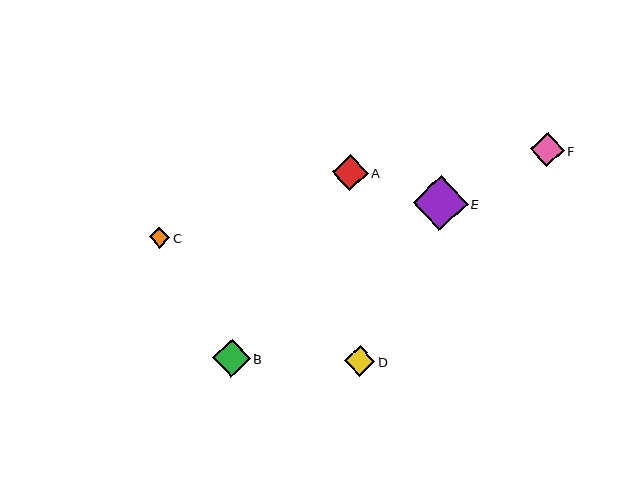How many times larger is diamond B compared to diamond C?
Diamond B is approximately 1.8 times the size of diamond C.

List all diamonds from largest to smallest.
From largest to smallest: E, B, A, F, D, C.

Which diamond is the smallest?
Diamond C is the smallest with a size of approximately 21 pixels.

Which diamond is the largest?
Diamond E is the largest with a size of approximately 55 pixels.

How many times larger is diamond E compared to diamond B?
Diamond E is approximately 1.5 times the size of diamond B.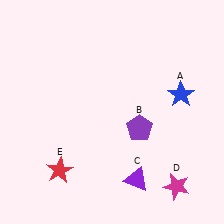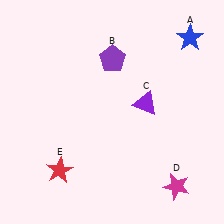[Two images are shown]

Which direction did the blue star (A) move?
The blue star (A) moved up.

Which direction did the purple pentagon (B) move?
The purple pentagon (B) moved up.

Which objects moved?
The objects that moved are: the blue star (A), the purple pentagon (B), the purple triangle (C).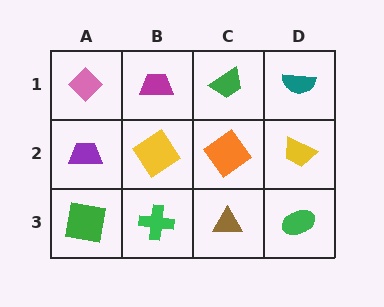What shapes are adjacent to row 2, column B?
A magenta trapezoid (row 1, column B), a green cross (row 3, column B), a purple trapezoid (row 2, column A), an orange diamond (row 2, column C).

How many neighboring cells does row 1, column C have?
3.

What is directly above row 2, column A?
A pink diamond.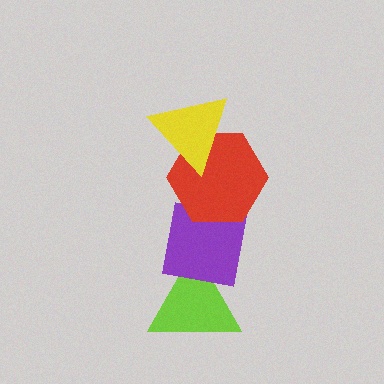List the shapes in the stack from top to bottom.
From top to bottom: the yellow triangle, the red hexagon, the purple square, the lime triangle.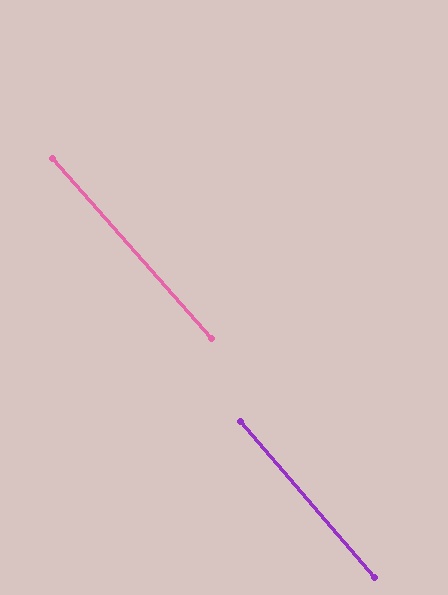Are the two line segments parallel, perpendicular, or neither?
Parallel — their directions differ by only 0.7°.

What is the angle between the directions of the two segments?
Approximately 1 degree.